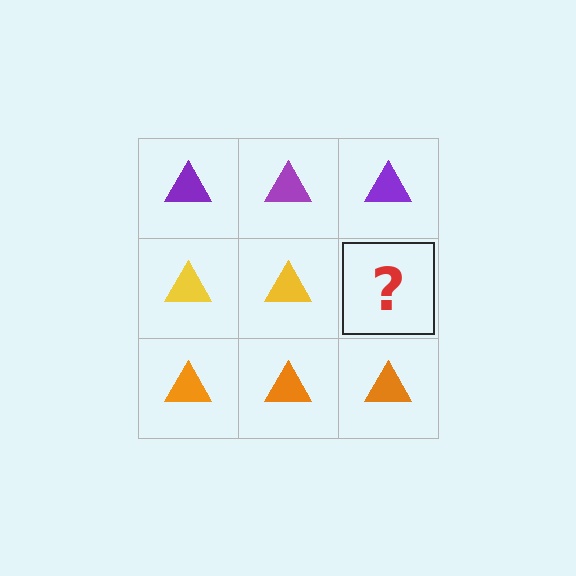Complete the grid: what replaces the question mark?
The question mark should be replaced with a yellow triangle.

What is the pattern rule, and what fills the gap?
The rule is that each row has a consistent color. The gap should be filled with a yellow triangle.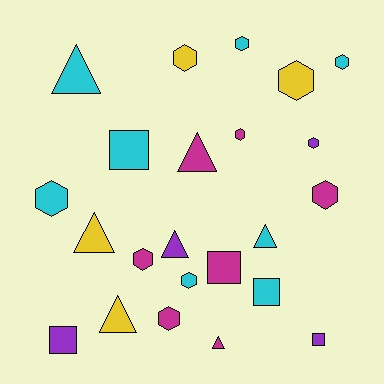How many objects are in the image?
There are 23 objects.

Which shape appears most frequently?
Hexagon, with 11 objects.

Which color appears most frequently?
Cyan, with 8 objects.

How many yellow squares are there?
There are no yellow squares.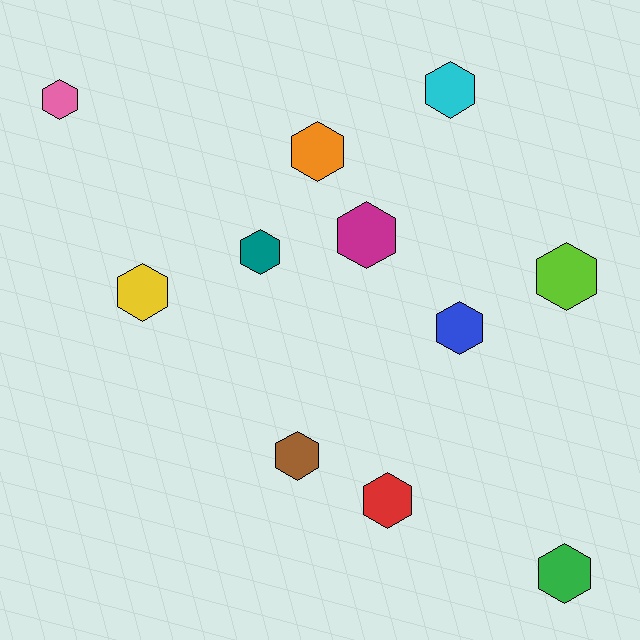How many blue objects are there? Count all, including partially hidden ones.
There is 1 blue object.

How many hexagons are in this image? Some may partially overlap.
There are 11 hexagons.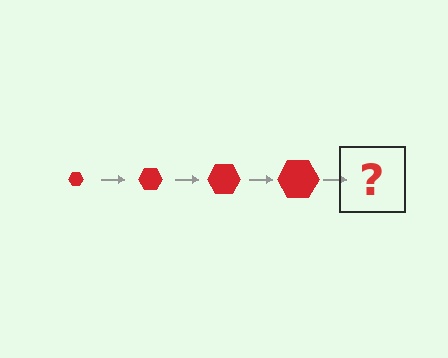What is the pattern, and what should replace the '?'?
The pattern is that the hexagon gets progressively larger each step. The '?' should be a red hexagon, larger than the previous one.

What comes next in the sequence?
The next element should be a red hexagon, larger than the previous one.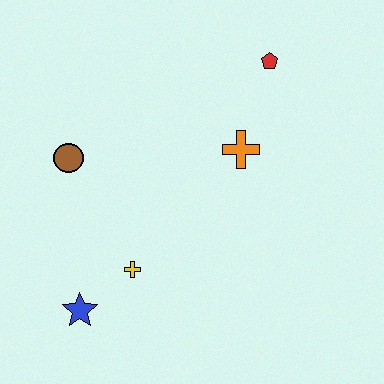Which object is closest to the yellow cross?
The blue star is closest to the yellow cross.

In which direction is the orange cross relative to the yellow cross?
The orange cross is above the yellow cross.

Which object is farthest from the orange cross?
The blue star is farthest from the orange cross.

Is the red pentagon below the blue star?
No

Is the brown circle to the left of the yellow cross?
Yes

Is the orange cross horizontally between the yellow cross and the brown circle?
No